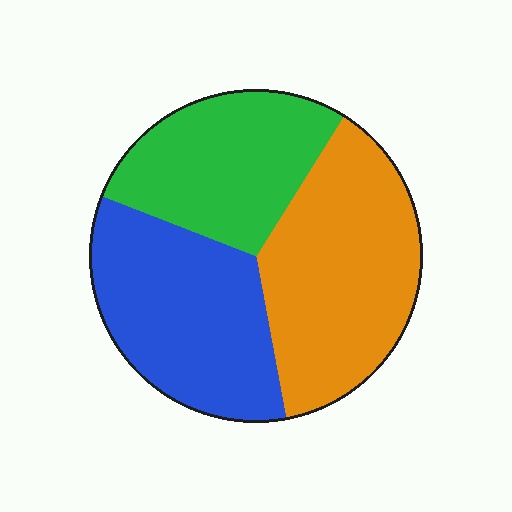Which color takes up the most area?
Orange, at roughly 40%.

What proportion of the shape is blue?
Blue covers about 35% of the shape.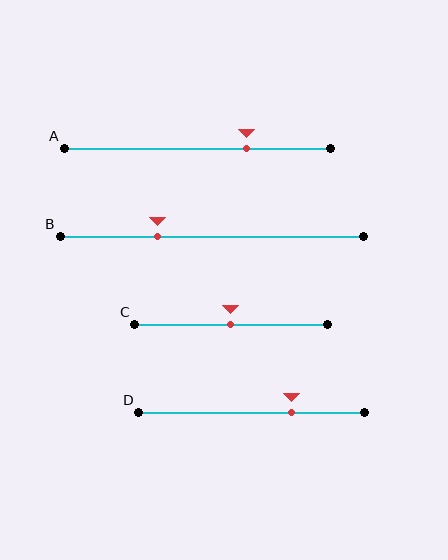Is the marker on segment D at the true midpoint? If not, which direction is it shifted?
No, the marker on segment D is shifted to the right by about 18% of the segment length.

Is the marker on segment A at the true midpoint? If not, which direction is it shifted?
No, the marker on segment A is shifted to the right by about 19% of the segment length.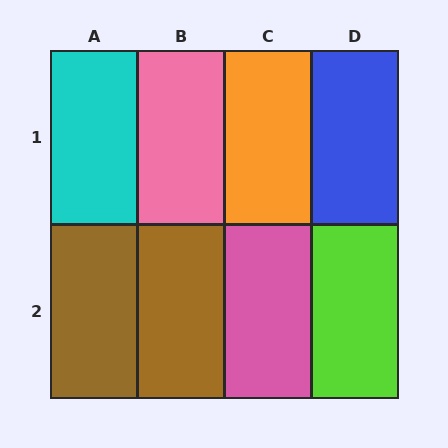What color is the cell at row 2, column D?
Lime.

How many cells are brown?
2 cells are brown.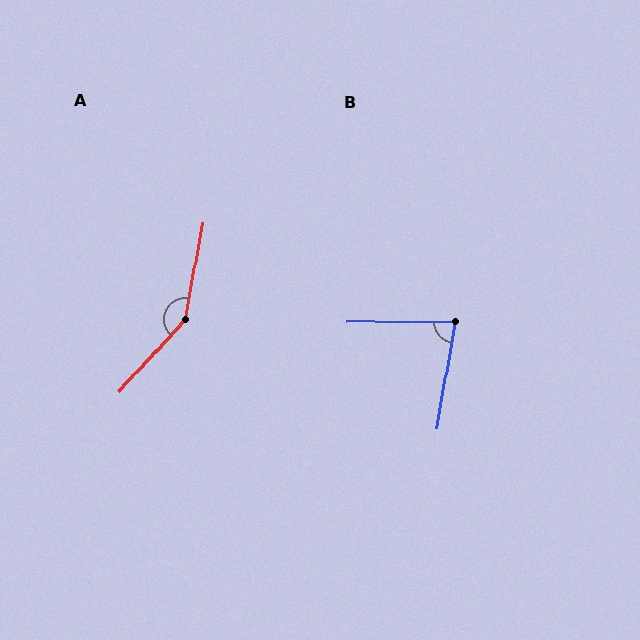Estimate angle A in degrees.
Approximately 148 degrees.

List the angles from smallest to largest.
B (80°), A (148°).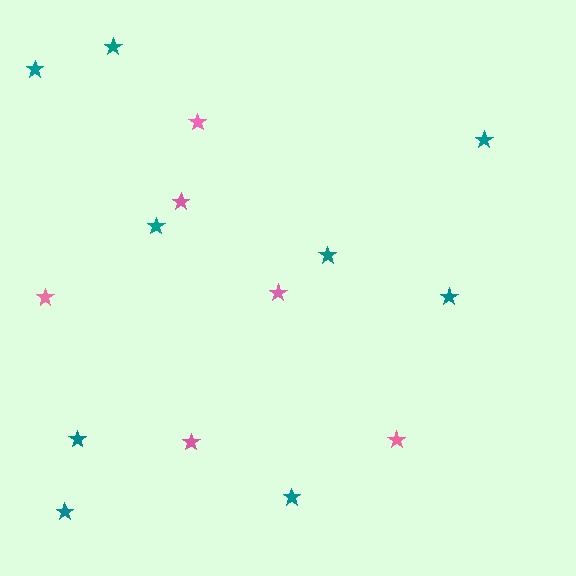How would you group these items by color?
There are 2 groups: one group of pink stars (6) and one group of teal stars (9).